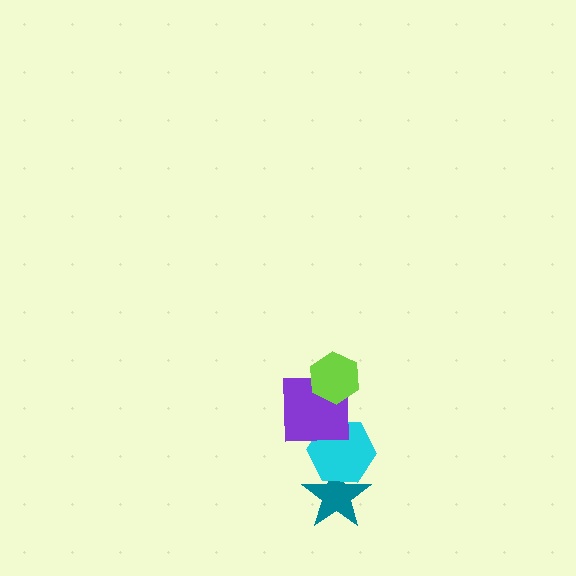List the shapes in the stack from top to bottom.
From top to bottom: the lime hexagon, the purple square, the cyan hexagon, the teal star.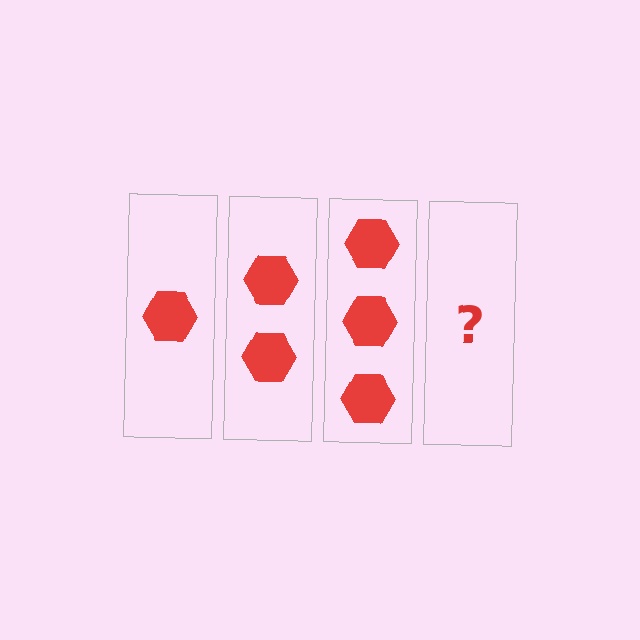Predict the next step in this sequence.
The next step is 4 hexagons.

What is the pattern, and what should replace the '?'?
The pattern is that each step adds one more hexagon. The '?' should be 4 hexagons.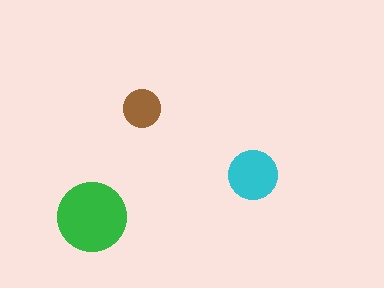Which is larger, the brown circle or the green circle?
The green one.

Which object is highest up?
The brown circle is topmost.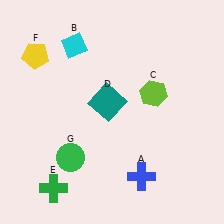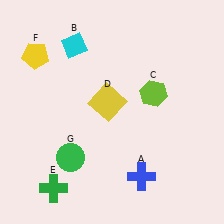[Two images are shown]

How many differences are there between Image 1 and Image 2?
There is 1 difference between the two images.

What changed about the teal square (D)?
In Image 1, D is teal. In Image 2, it changed to yellow.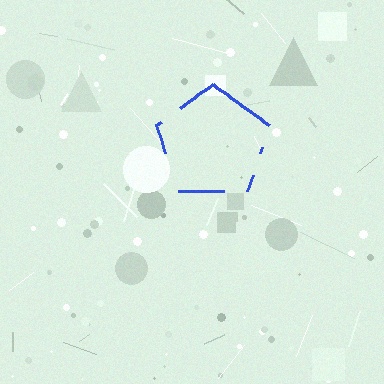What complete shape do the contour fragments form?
The contour fragments form a pentagon.